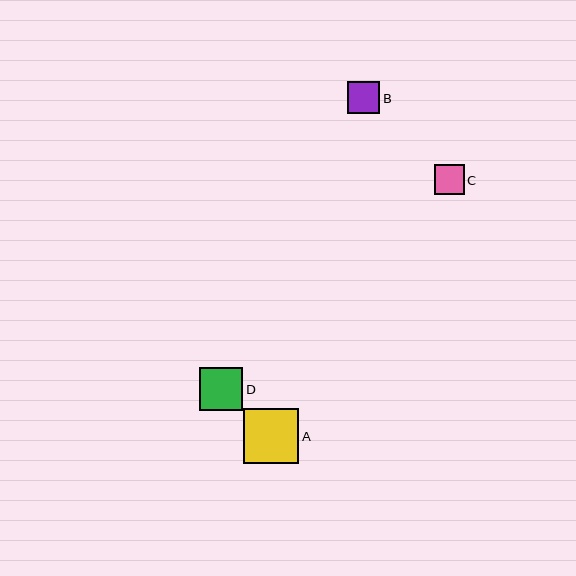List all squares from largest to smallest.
From largest to smallest: A, D, B, C.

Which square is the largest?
Square A is the largest with a size of approximately 55 pixels.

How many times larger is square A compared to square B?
Square A is approximately 1.7 times the size of square B.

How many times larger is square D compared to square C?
Square D is approximately 1.5 times the size of square C.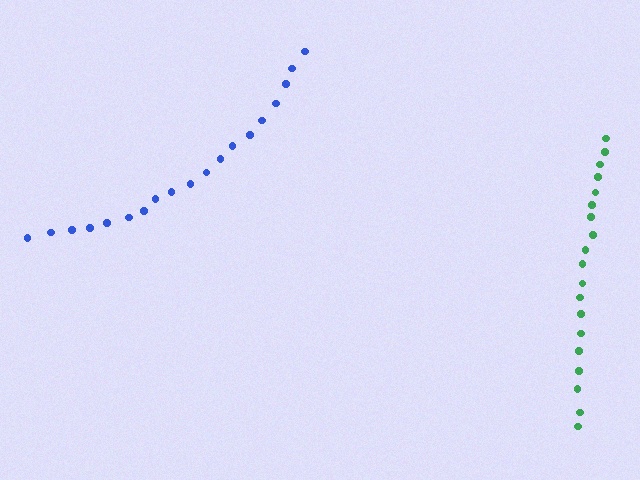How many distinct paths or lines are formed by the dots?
There are 2 distinct paths.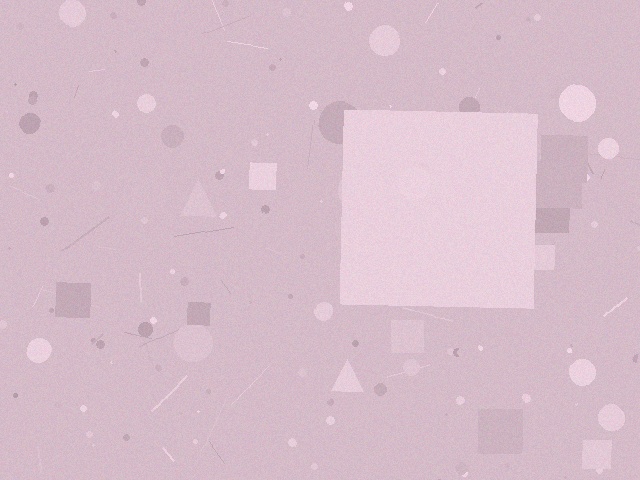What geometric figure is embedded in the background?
A square is embedded in the background.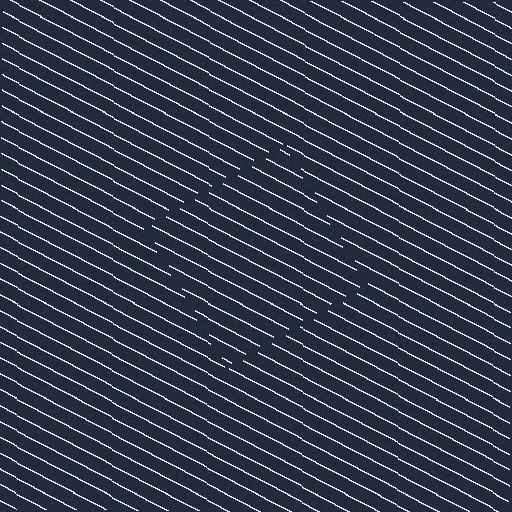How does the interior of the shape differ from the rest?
The interior of the shape contains the same grating, shifted by half a period — the contour is defined by the phase discontinuity where line-ends from the inner and outer gratings abut.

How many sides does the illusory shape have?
4 sides — the line-ends trace a square.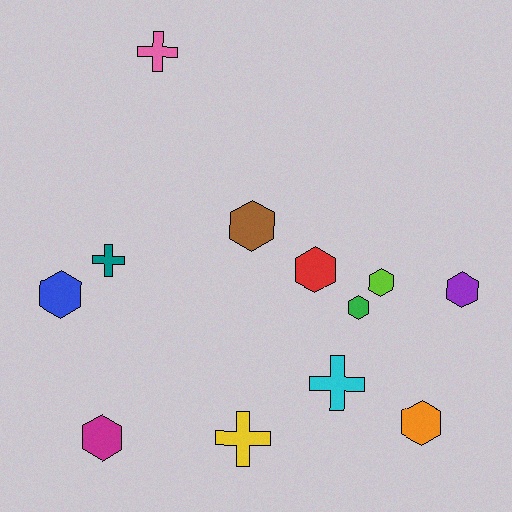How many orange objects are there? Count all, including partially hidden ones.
There is 1 orange object.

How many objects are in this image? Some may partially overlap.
There are 12 objects.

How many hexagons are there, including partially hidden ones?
There are 8 hexagons.